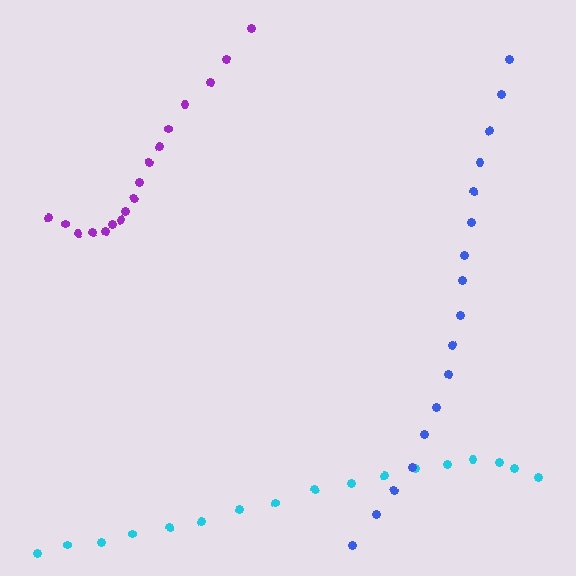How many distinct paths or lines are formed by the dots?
There are 3 distinct paths.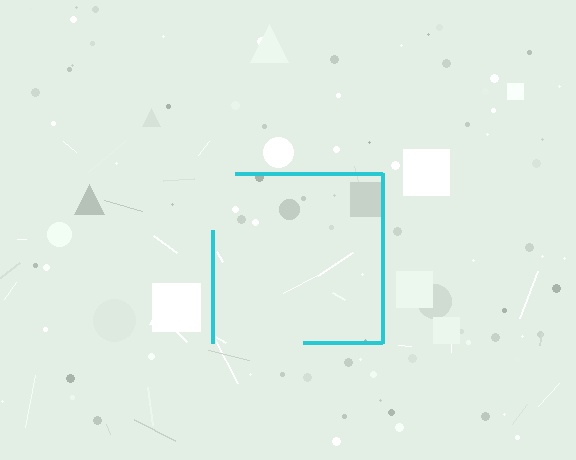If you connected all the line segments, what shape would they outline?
They would outline a square.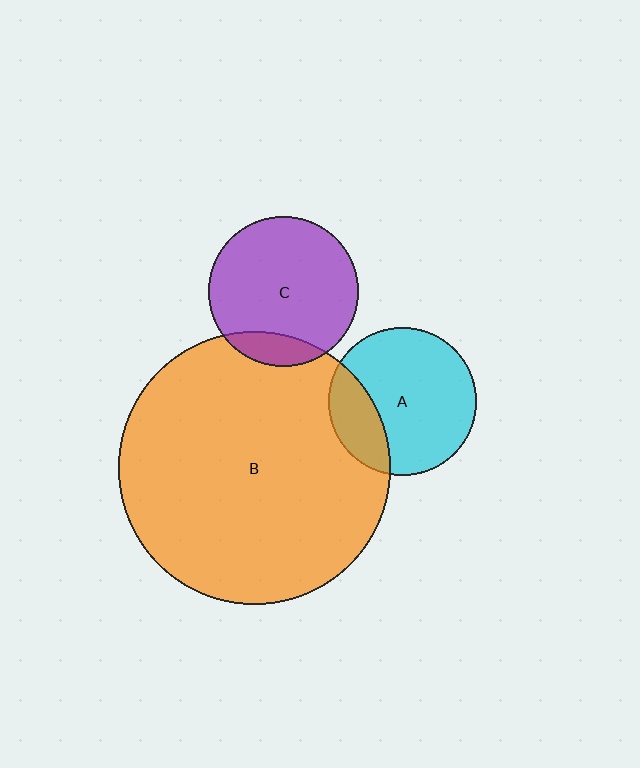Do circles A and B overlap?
Yes.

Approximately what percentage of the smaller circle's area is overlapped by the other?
Approximately 25%.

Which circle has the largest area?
Circle B (orange).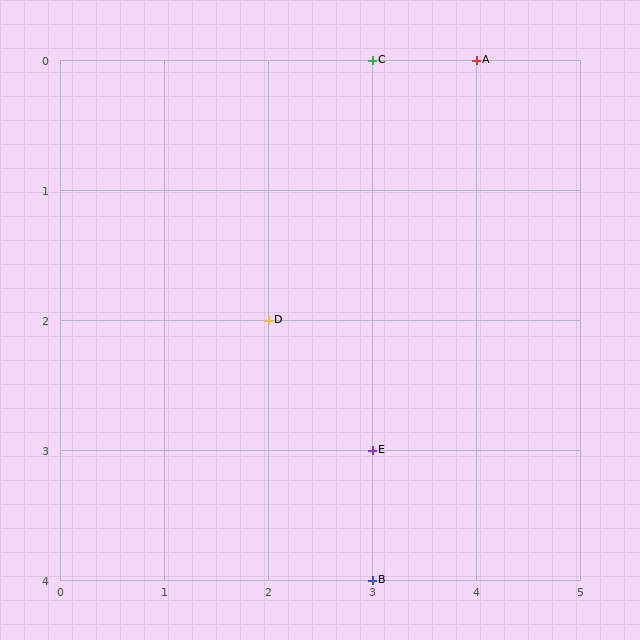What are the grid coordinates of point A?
Point A is at grid coordinates (4, 0).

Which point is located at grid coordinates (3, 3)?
Point E is at (3, 3).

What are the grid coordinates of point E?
Point E is at grid coordinates (3, 3).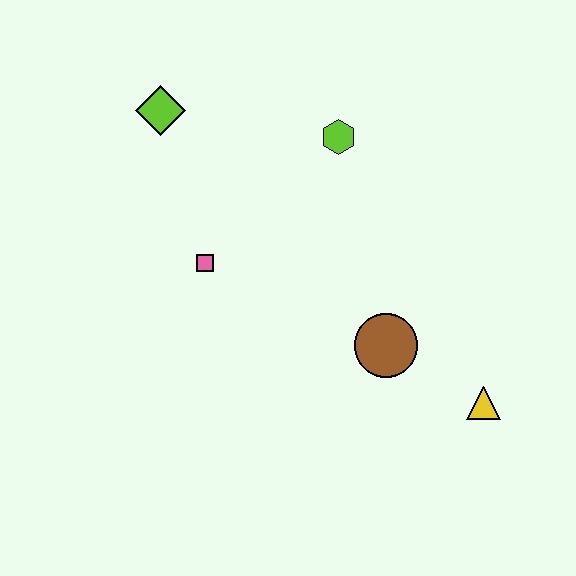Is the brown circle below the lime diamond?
Yes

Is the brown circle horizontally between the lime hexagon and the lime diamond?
No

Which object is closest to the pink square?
The lime diamond is closest to the pink square.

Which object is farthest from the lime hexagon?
The yellow triangle is farthest from the lime hexagon.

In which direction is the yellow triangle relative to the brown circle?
The yellow triangle is to the right of the brown circle.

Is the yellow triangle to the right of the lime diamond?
Yes